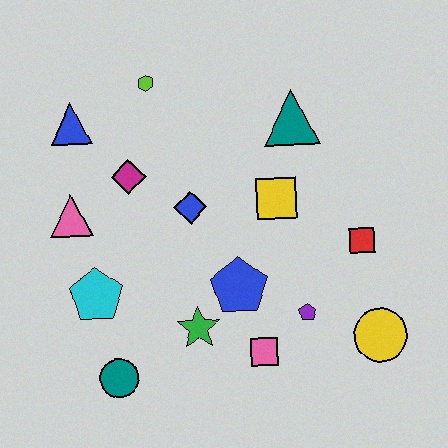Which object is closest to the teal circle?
The cyan pentagon is closest to the teal circle.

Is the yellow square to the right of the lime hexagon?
Yes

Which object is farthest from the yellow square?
The teal circle is farthest from the yellow square.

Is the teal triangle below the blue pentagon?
No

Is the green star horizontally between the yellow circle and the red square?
No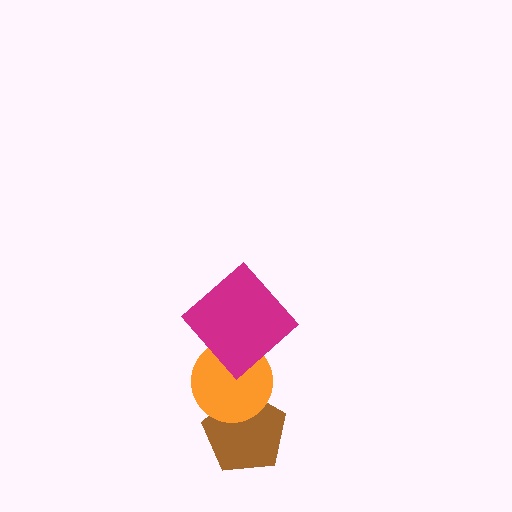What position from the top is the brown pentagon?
The brown pentagon is 3rd from the top.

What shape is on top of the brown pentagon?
The orange circle is on top of the brown pentagon.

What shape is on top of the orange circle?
The magenta diamond is on top of the orange circle.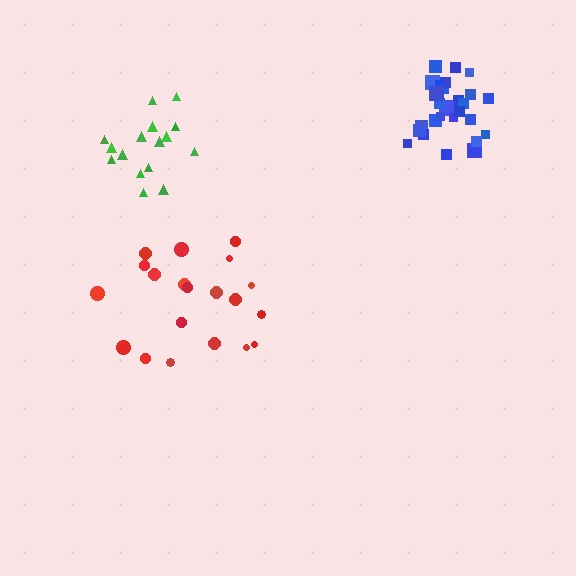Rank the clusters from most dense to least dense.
blue, green, red.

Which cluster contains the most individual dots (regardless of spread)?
Blue (28).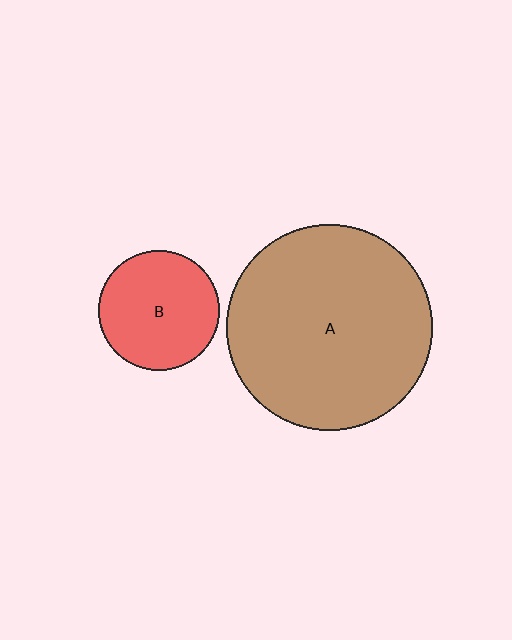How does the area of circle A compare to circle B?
Approximately 2.9 times.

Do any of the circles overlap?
No, none of the circles overlap.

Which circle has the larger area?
Circle A (brown).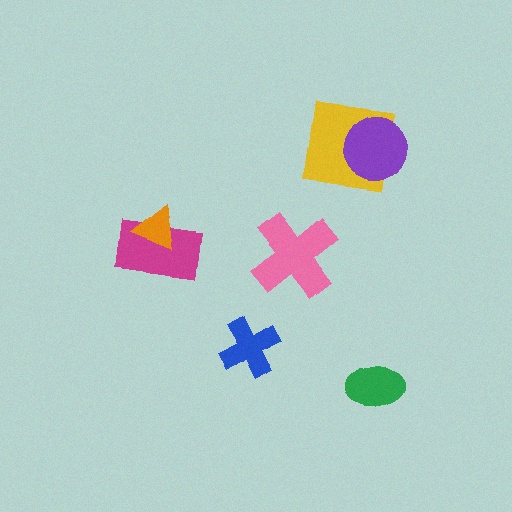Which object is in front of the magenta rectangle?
The orange triangle is in front of the magenta rectangle.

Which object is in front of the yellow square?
The purple circle is in front of the yellow square.